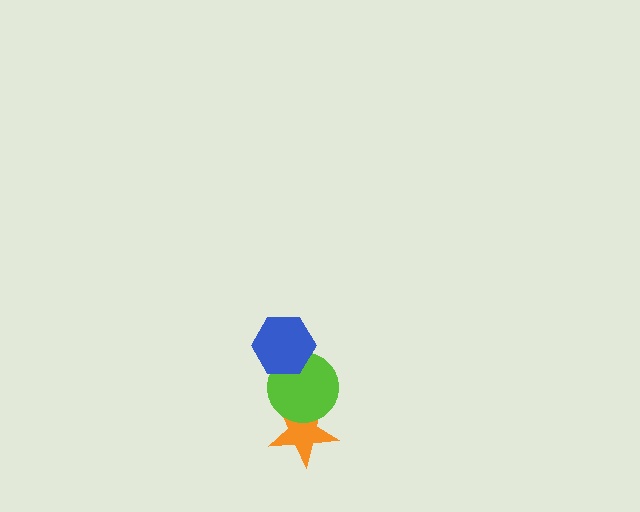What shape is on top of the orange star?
The lime circle is on top of the orange star.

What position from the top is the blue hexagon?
The blue hexagon is 1st from the top.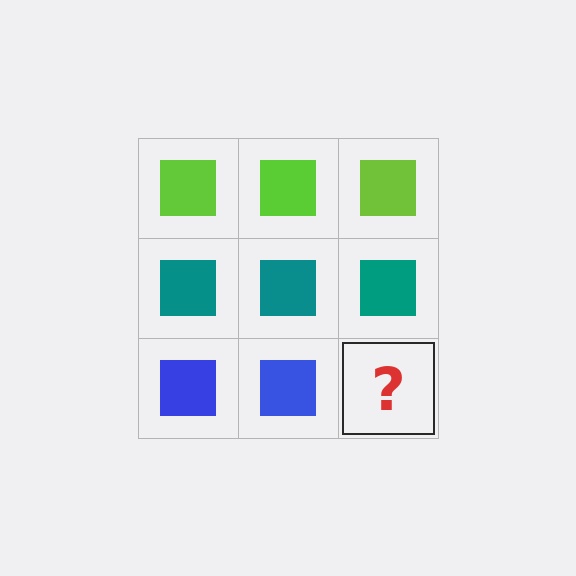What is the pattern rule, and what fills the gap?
The rule is that each row has a consistent color. The gap should be filled with a blue square.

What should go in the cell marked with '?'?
The missing cell should contain a blue square.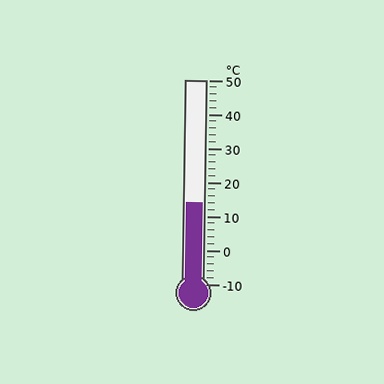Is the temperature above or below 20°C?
The temperature is below 20°C.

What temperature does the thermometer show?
The thermometer shows approximately 14°C.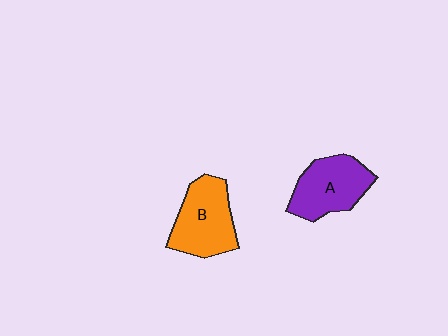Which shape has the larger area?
Shape B (orange).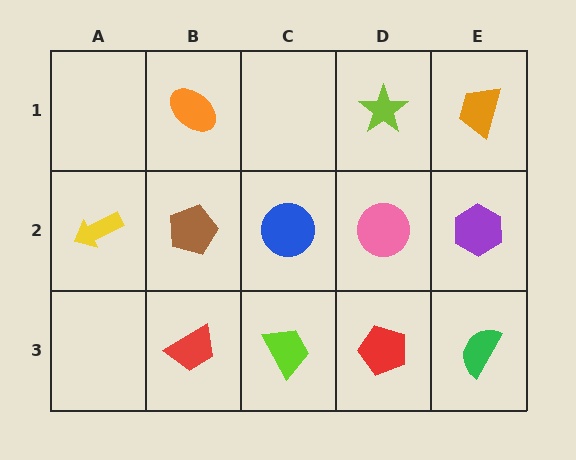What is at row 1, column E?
An orange trapezoid.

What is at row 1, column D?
A lime star.